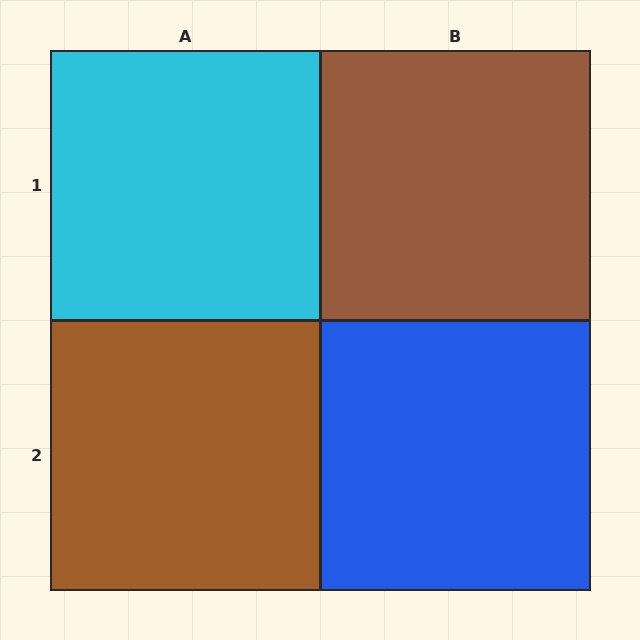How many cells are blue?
1 cell is blue.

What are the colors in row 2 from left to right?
Brown, blue.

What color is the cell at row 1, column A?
Cyan.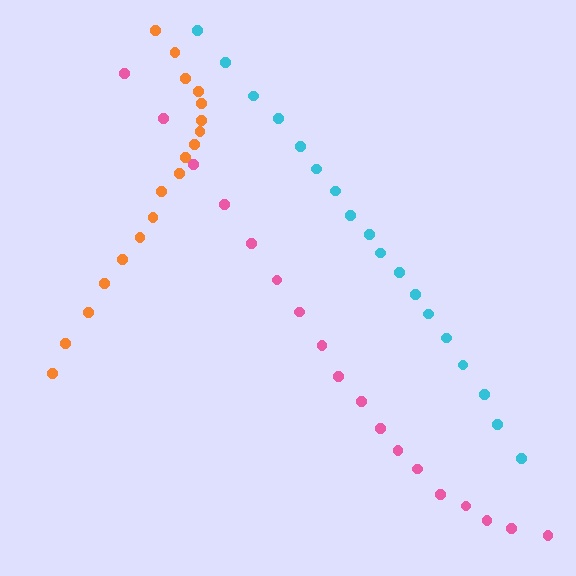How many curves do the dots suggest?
There are 3 distinct paths.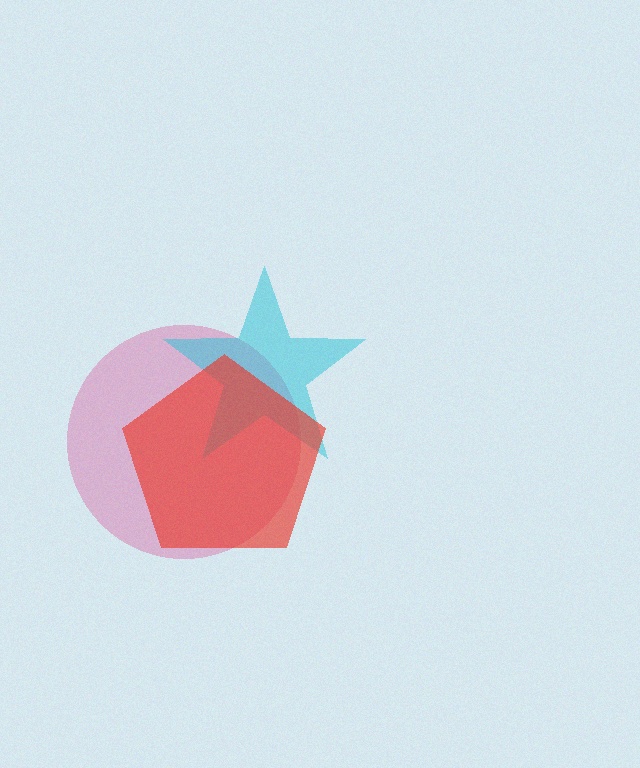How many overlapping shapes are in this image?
There are 3 overlapping shapes in the image.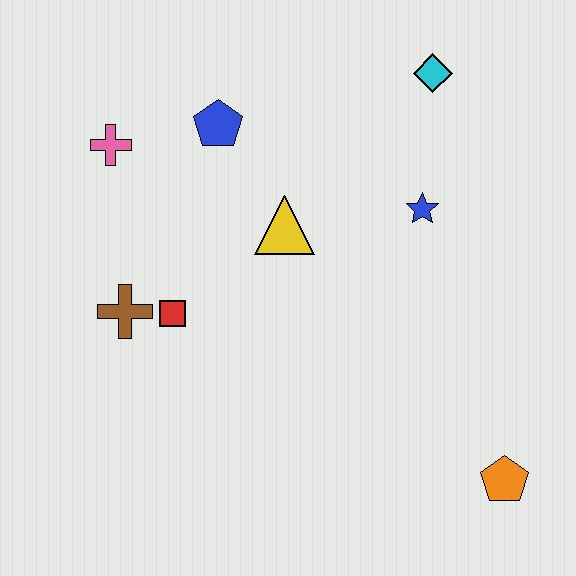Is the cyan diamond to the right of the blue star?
Yes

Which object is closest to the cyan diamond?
The blue star is closest to the cyan diamond.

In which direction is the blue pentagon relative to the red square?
The blue pentagon is above the red square.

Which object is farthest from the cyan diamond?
The orange pentagon is farthest from the cyan diamond.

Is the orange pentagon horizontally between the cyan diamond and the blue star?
No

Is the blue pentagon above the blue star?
Yes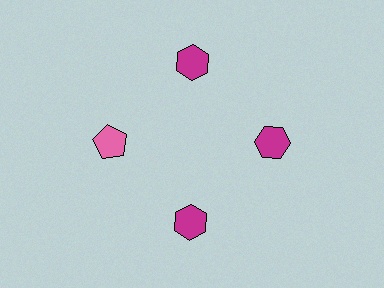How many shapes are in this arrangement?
There are 4 shapes arranged in a ring pattern.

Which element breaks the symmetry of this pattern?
The pink pentagon at roughly the 9 o'clock position breaks the symmetry. All other shapes are magenta hexagons.